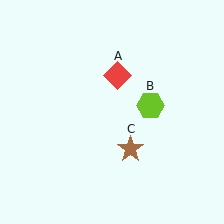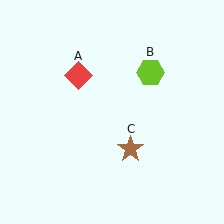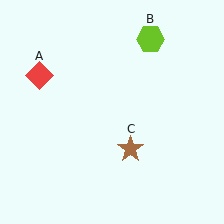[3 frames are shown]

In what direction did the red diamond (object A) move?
The red diamond (object A) moved left.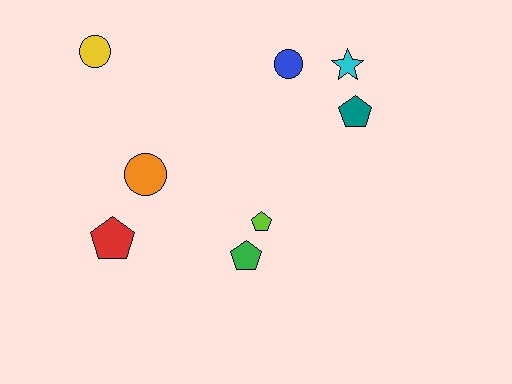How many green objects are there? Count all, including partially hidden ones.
There is 1 green object.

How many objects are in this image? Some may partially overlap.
There are 8 objects.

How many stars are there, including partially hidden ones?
There is 1 star.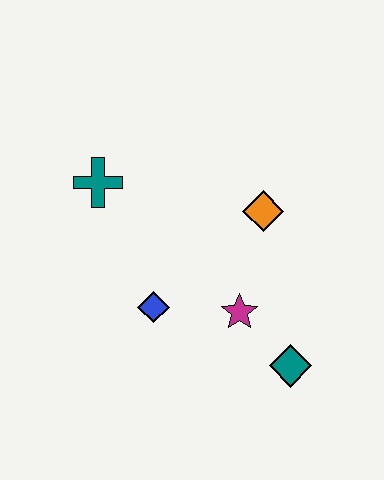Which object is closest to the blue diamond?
The magenta star is closest to the blue diamond.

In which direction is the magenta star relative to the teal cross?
The magenta star is to the right of the teal cross.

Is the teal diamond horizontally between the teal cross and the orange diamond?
No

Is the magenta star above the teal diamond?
Yes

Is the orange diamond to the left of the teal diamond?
Yes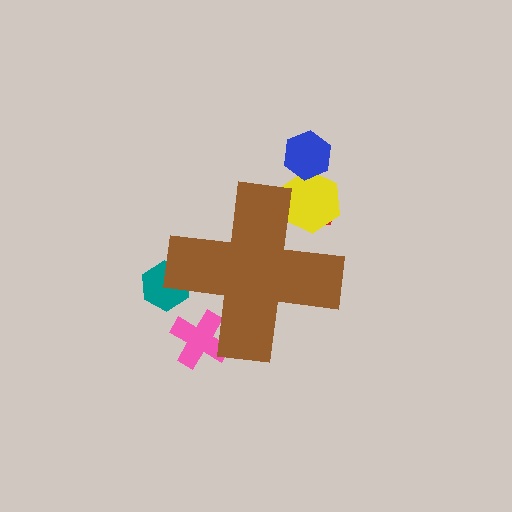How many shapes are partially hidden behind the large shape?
4 shapes are partially hidden.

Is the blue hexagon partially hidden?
No, the blue hexagon is fully visible.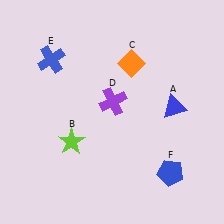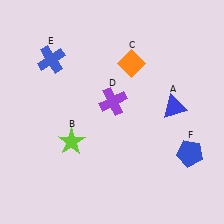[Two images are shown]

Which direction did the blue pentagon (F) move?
The blue pentagon (F) moved right.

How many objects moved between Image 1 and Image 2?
1 object moved between the two images.